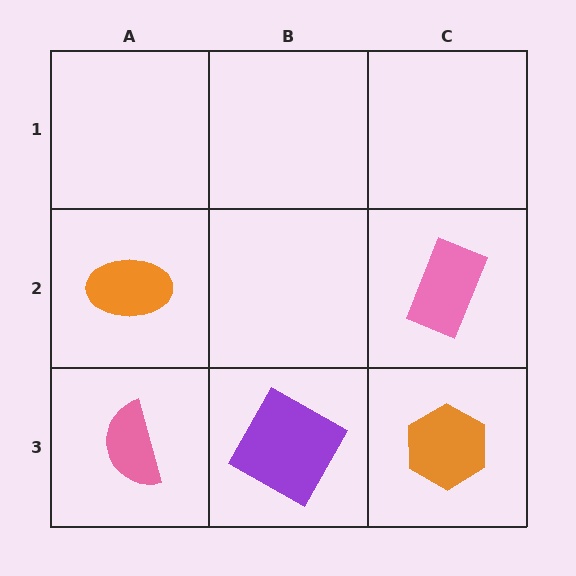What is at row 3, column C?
An orange hexagon.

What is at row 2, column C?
A pink rectangle.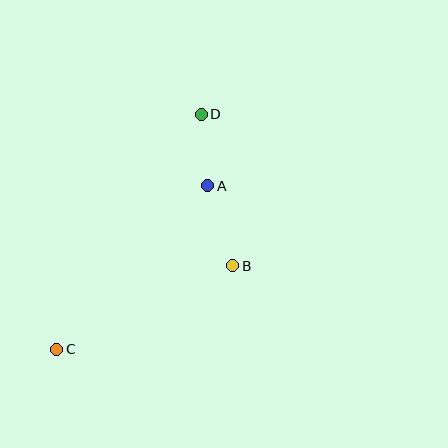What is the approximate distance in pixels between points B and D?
The distance between B and D is approximately 155 pixels.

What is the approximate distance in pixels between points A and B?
The distance between A and B is approximately 84 pixels.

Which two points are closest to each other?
Points A and D are closest to each other.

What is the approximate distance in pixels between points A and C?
The distance between A and C is approximately 223 pixels.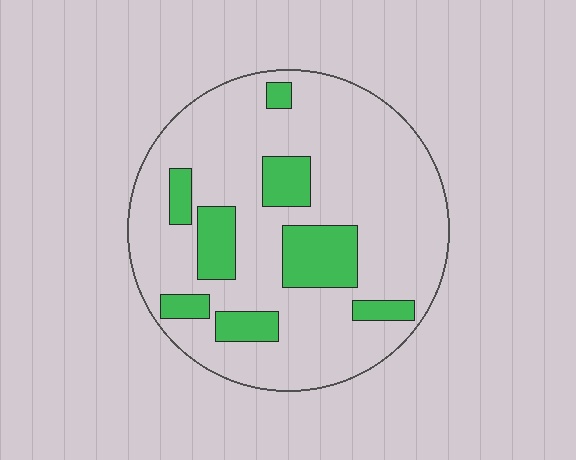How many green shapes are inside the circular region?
8.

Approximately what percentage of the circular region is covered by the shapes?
Approximately 20%.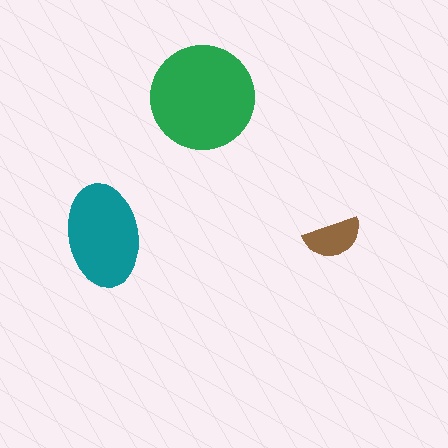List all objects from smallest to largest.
The brown semicircle, the teal ellipse, the green circle.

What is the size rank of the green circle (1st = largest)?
1st.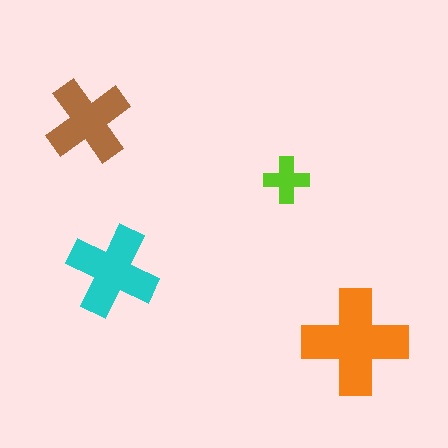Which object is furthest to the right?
The orange cross is rightmost.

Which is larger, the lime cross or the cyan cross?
The cyan one.